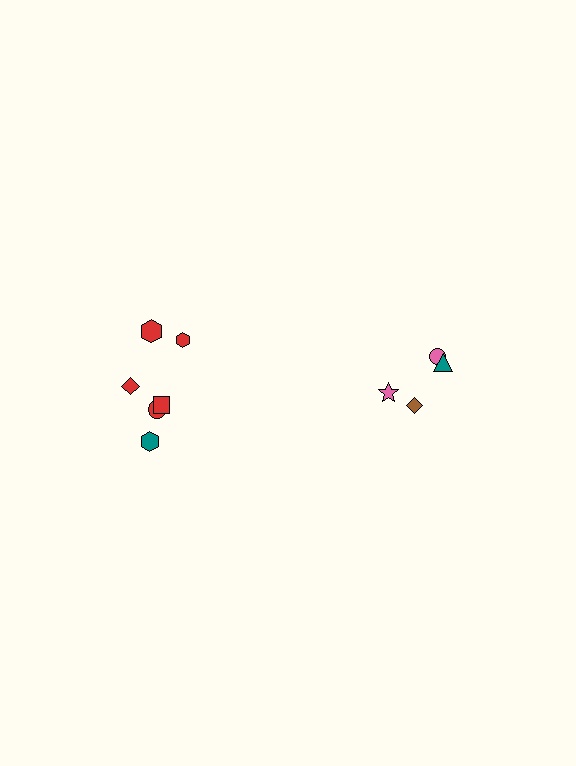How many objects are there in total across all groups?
There are 10 objects.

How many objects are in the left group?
There are 6 objects.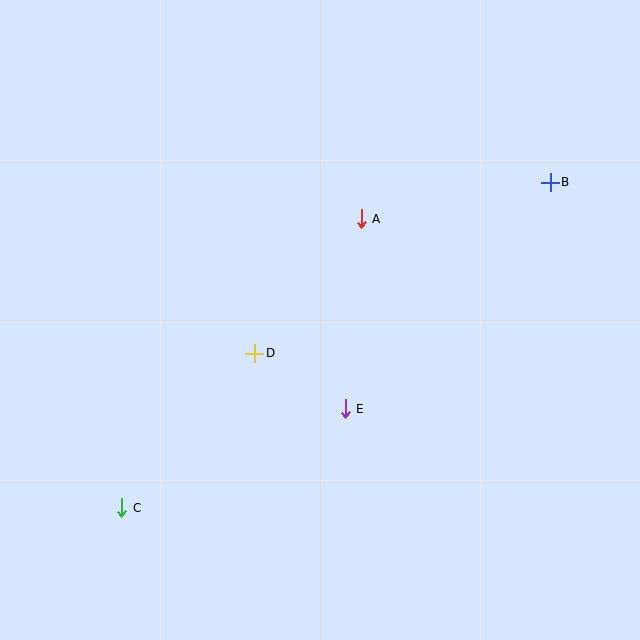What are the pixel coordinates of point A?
Point A is at (361, 219).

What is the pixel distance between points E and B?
The distance between E and B is 306 pixels.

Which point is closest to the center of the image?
Point D at (255, 353) is closest to the center.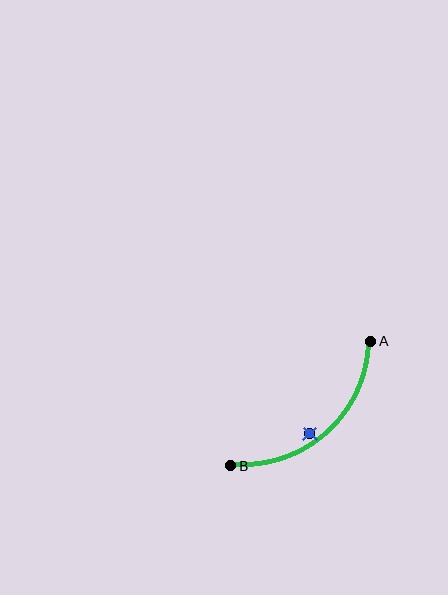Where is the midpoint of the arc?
The arc midpoint is the point on the curve farthest from the straight line joining A and B. It sits below and to the right of that line.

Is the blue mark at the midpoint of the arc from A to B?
No — the blue mark does not lie on the arc at all. It sits slightly inside the curve.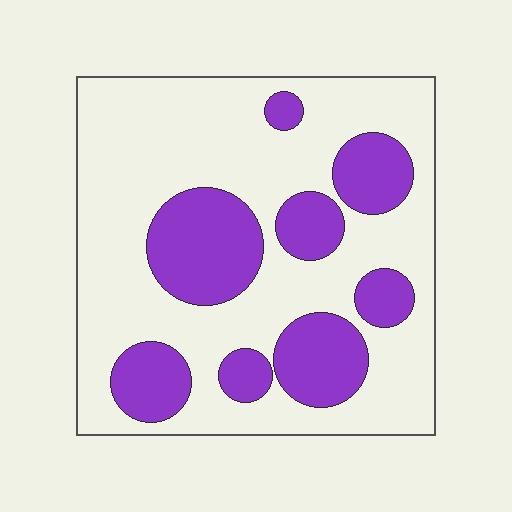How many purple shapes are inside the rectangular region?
8.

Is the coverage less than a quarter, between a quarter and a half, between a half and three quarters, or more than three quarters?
Between a quarter and a half.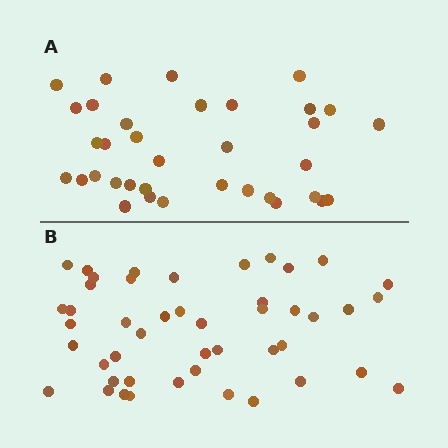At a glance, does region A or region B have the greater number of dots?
Region B (the bottom region) has more dots.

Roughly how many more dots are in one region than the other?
Region B has roughly 12 or so more dots than region A.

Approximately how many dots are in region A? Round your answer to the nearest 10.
About 40 dots. (The exact count is 35, which rounds to 40.)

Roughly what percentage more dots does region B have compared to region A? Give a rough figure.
About 30% more.